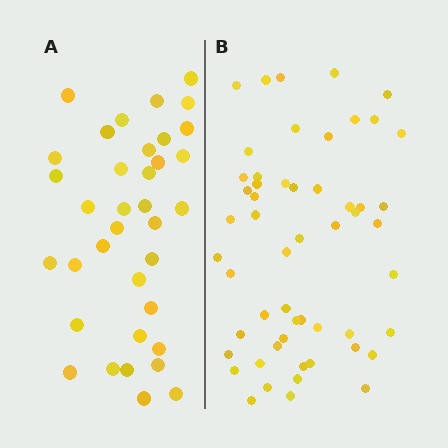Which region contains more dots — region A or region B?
Region B (the right region) has more dots.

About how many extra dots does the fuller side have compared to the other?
Region B has approximately 20 more dots than region A.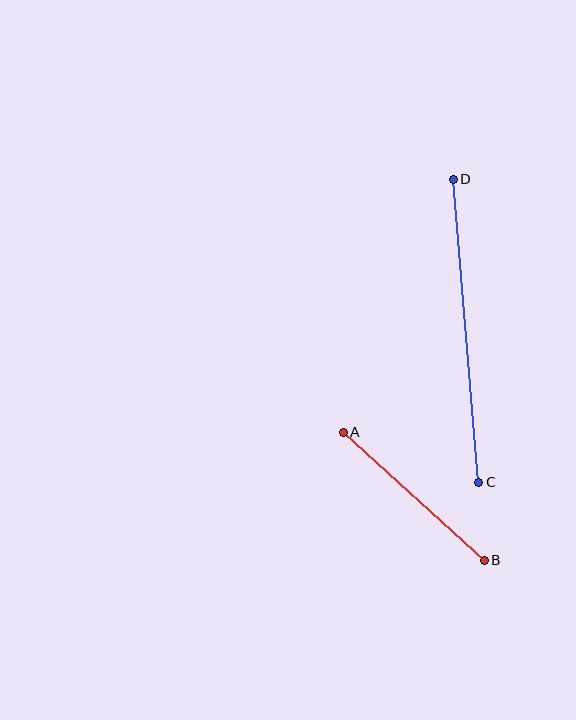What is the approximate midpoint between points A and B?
The midpoint is at approximately (414, 496) pixels.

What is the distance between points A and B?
The distance is approximately 190 pixels.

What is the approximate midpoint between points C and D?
The midpoint is at approximately (466, 331) pixels.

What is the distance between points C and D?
The distance is approximately 304 pixels.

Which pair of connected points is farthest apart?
Points C and D are farthest apart.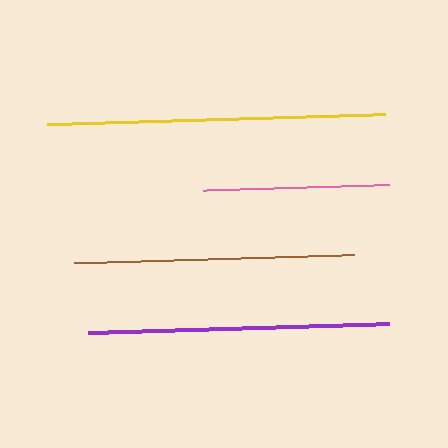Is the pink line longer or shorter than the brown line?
The brown line is longer than the pink line.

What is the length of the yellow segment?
The yellow segment is approximately 338 pixels long.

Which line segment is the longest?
The yellow line is the longest at approximately 338 pixels.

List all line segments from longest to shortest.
From longest to shortest: yellow, purple, brown, pink.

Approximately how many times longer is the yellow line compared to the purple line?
The yellow line is approximately 1.1 times the length of the purple line.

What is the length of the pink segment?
The pink segment is approximately 186 pixels long.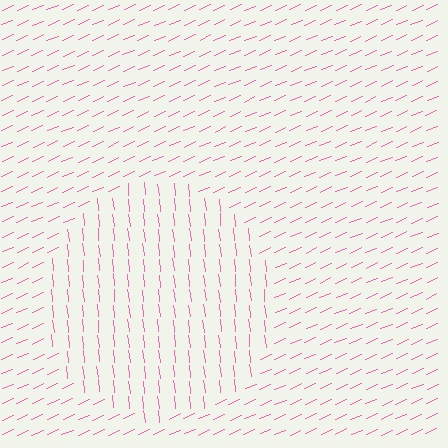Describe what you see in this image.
The image is filled with small pink line segments. A circle region in the image has lines oriented differently from the surrounding lines, creating a visible texture boundary.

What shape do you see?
I see a circle.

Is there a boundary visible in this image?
Yes, there is a texture boundary formed by a change in line orientation.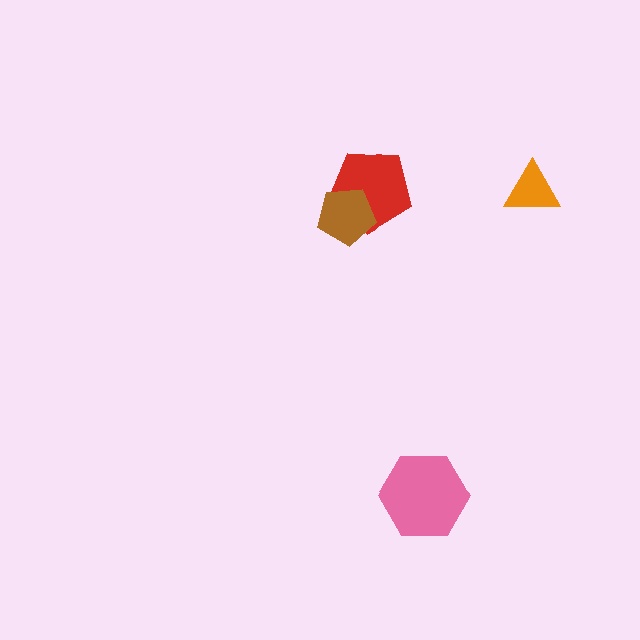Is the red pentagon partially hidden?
Yes, it is partially covered by another shape.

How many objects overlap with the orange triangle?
0 objects overlap with the orange triangle.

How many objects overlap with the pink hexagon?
0 objects overlap with the pink hexagon.